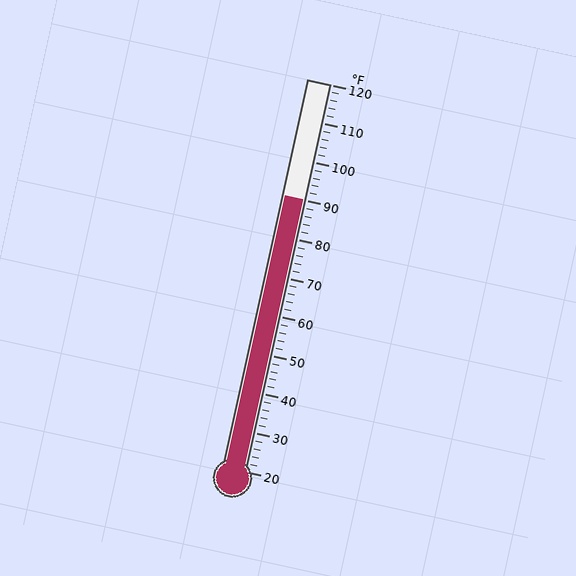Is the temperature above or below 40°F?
The temperature is above 40°F.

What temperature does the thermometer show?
The thermometer shows approximately 90°F.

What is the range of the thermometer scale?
The thermometer scale ranges from 20°F to 120°F.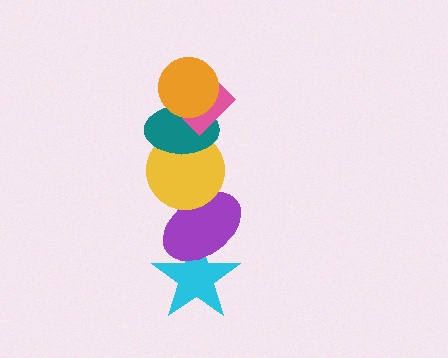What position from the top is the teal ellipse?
The teal ellipse is 3rd from the top.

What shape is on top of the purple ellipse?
The yellow circle is on top of the purple ellipse.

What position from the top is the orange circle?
The orange circle is 1st from the top.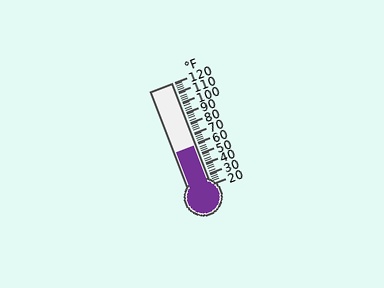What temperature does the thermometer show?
The thermometer shows approximately 58°F.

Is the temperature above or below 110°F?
The temperature is below 110°F.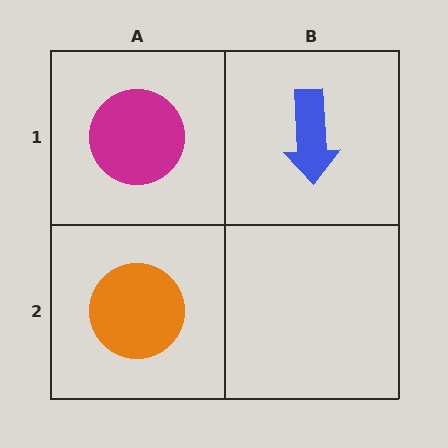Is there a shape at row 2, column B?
No, that cell is empty.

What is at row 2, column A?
An orange circle.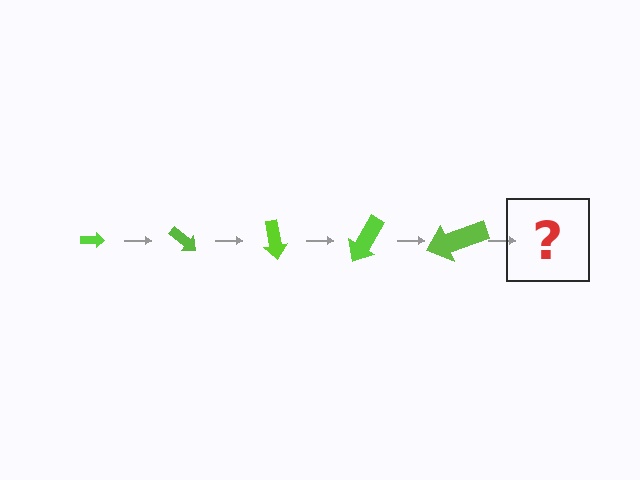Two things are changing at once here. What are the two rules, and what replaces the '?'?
The two rules are that the arrow grows larger each step and it rotates 40 degrees each step. The '?' should be an arrow, larger than the previous one and rotated 200 degrees from the start.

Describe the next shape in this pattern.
It should be an arrow, larger than the previous one and rotated 200 degrees from the start.